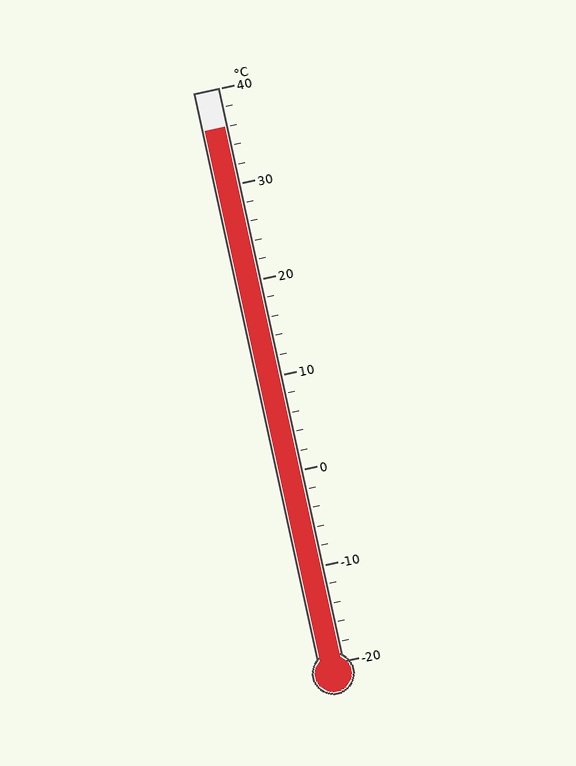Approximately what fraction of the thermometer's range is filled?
The thermometer is filled to approximately 95% of its range.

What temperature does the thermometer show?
The thermometer shows approximately 36°C.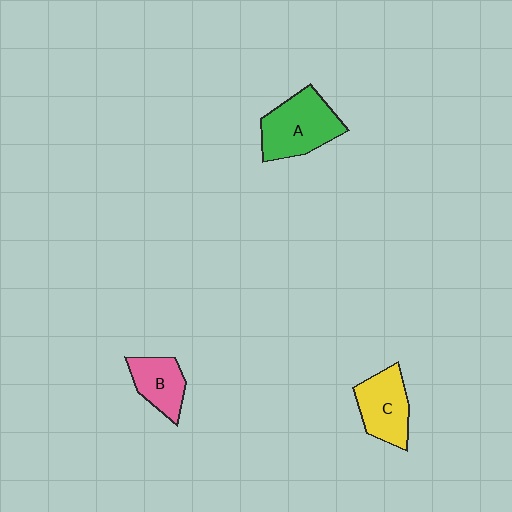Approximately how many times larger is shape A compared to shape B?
Approximately 1.6 times.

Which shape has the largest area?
Shape A (green).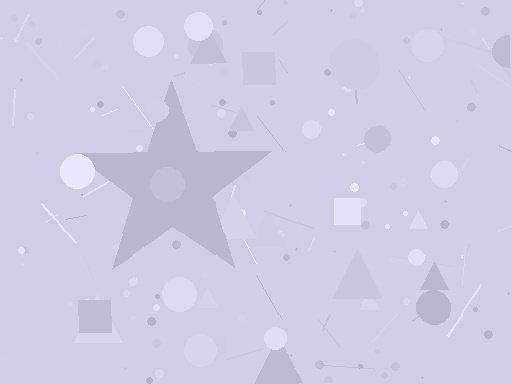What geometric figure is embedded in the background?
A star is embedded in the background.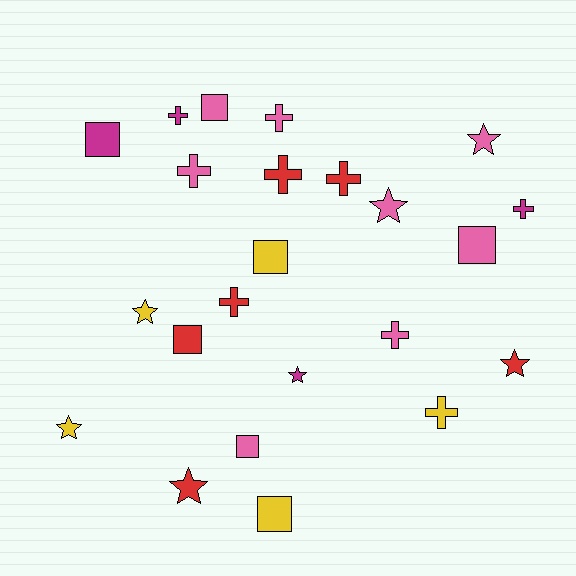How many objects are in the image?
There are 23 objects.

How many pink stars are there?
There are 2 pink stars.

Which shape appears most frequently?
Cross, with 9 objects.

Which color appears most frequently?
Pink, with 8 objects.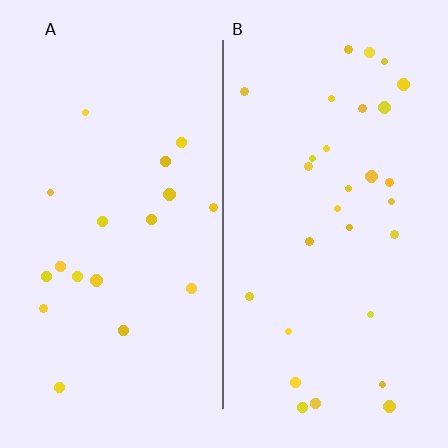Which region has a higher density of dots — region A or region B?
B (the right).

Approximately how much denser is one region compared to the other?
Approximately 1.7× — region B over region A.